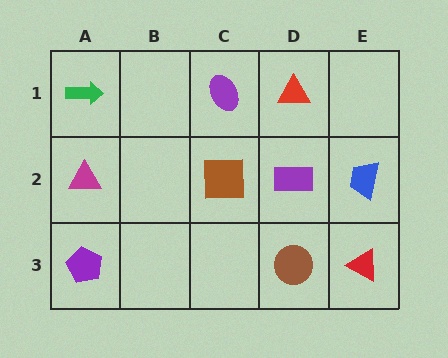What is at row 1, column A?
A green arrow.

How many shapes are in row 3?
3 shapes.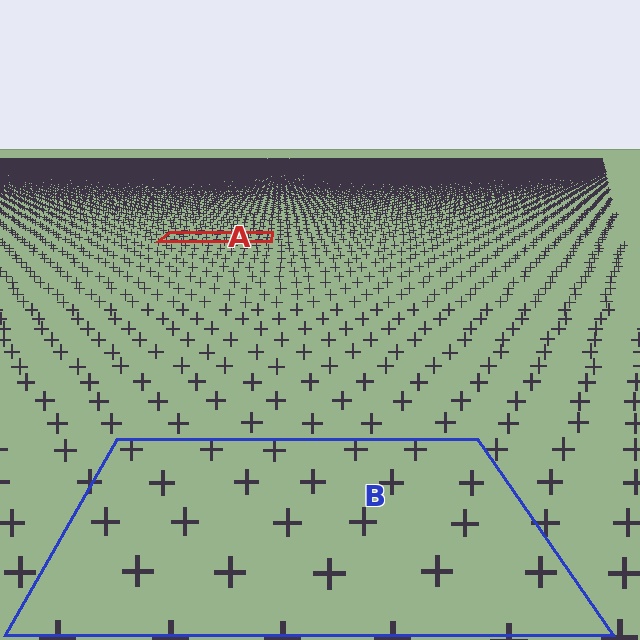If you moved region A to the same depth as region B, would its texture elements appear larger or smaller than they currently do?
They would appear larger. At a closer depth, the same texture elements are projected at a bigger on-screen size.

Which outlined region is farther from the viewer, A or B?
Region A is farther from the viewer — the texture elements inside it appear smaller and more densely packed.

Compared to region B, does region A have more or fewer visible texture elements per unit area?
Region A has more texture elements per unit area — they are packed more densely because it is farther away.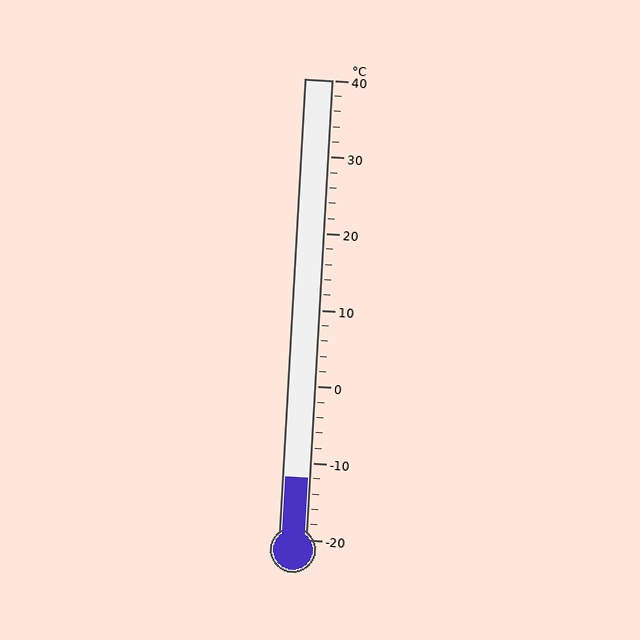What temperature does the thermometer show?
The thermometer shows approximately -12°C.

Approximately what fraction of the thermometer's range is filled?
The thermometer is filled to approximately 15% of its range.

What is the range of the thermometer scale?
The thermometer scale ranges from -20°C to 40°C.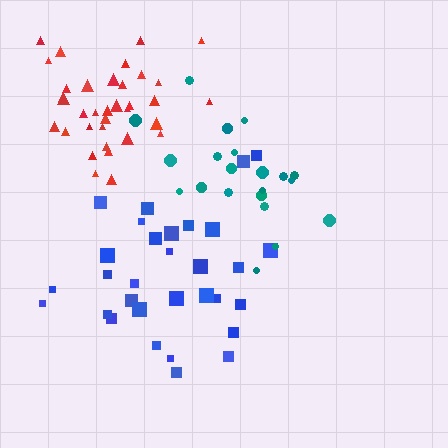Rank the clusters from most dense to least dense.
red, teal, blue.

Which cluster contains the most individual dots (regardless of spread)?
Red (35).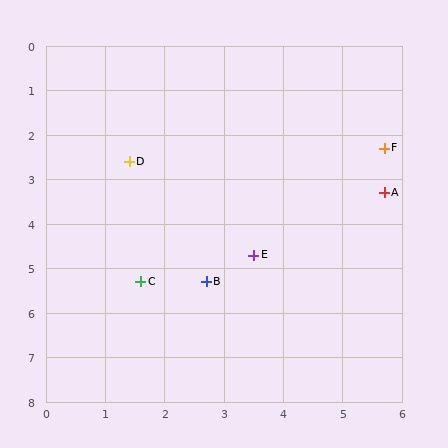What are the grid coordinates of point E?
Point E is at approximately (3.5, 4.7).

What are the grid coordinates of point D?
Point D is at approximately (1.4, 2.6).